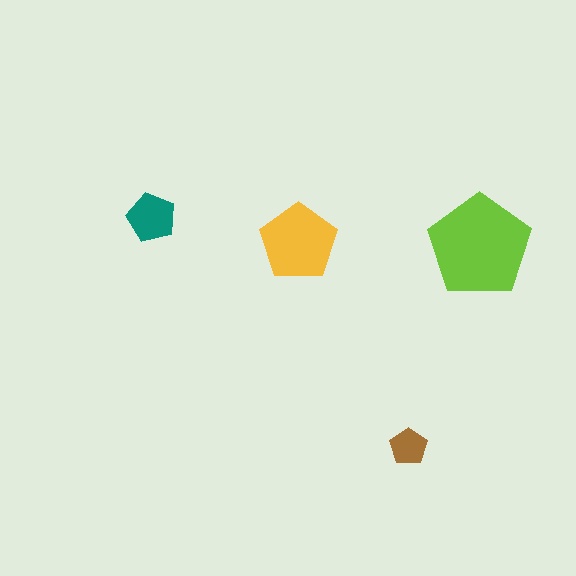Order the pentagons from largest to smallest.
the lime one, the yellow one, the teal one, the brown one.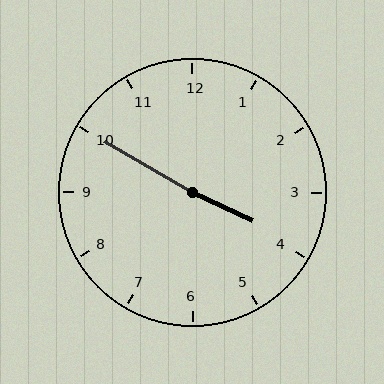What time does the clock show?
3:50.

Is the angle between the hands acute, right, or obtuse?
It is obtuse.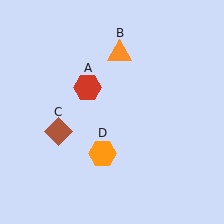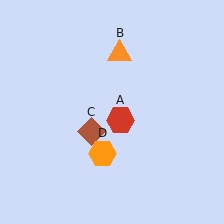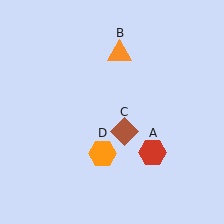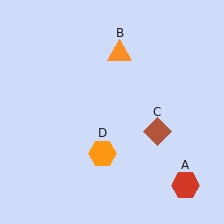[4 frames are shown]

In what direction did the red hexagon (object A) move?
The red hexagon (object A) moved down and to the right.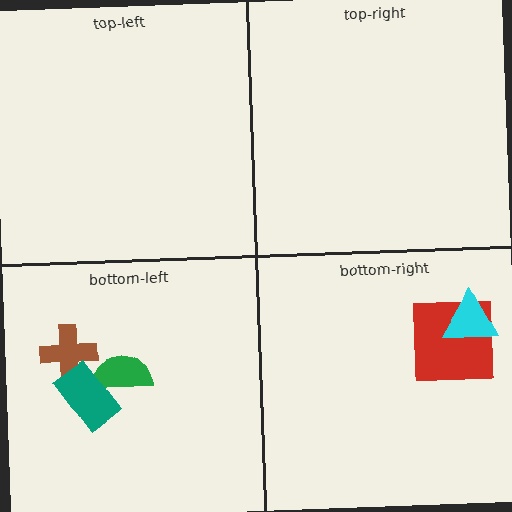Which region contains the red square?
The bottom-right region.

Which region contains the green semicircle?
The bottom-left region.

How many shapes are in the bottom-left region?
3.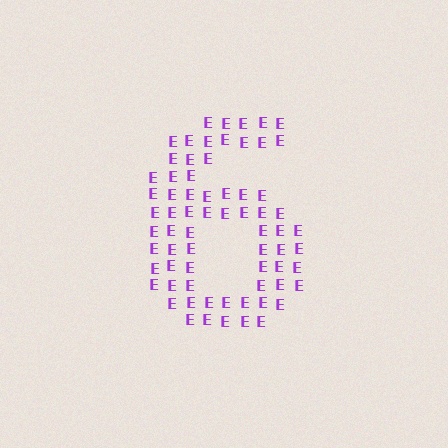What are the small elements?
The small elements are letter E's.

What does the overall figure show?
The overall figure shows the digit 6.